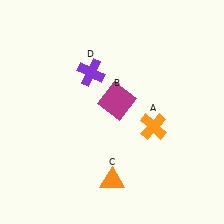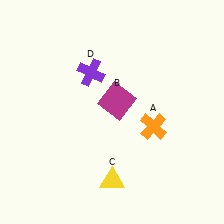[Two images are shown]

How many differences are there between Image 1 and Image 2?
There is 1 difference between the two images.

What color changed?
The triangle (C) changed from orange in Image 1 to yellow in Image 2.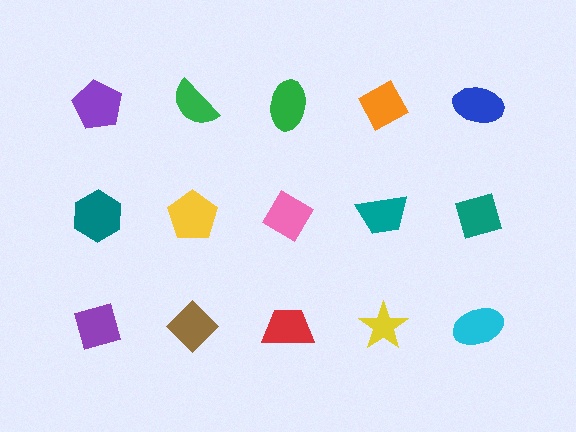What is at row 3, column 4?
A yellow star.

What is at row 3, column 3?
A red trapezoid.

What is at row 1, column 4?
An orange diamond.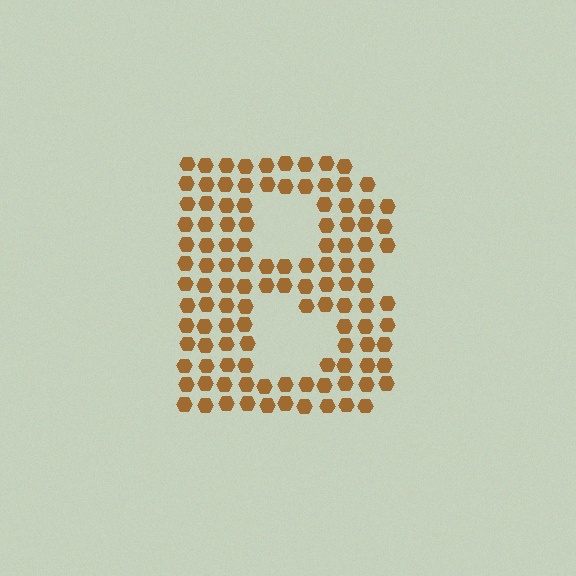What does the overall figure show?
The overall figure shows the letter B.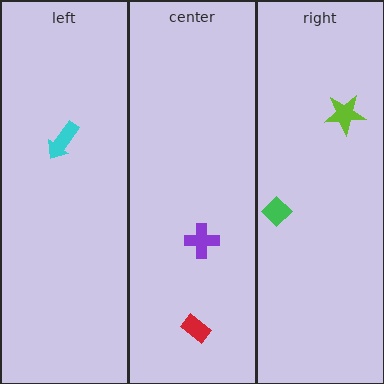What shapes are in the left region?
The cyan arrow.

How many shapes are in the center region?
2.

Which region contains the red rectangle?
The center region.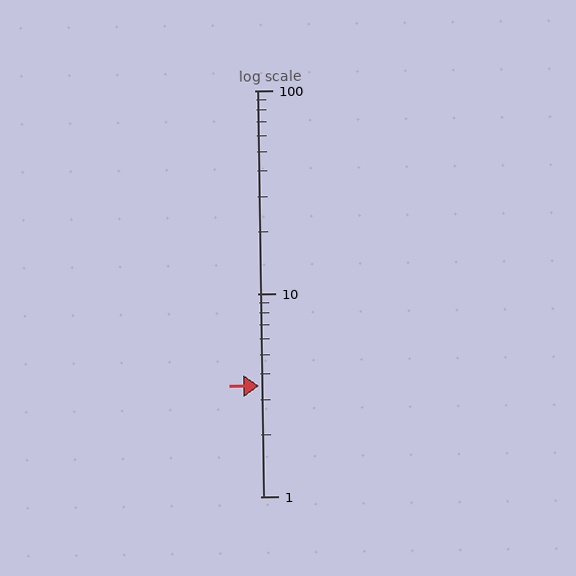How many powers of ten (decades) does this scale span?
The scale spans 2 decades, from 1 to 100.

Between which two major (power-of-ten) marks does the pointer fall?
The pointer is between 1 and 10.